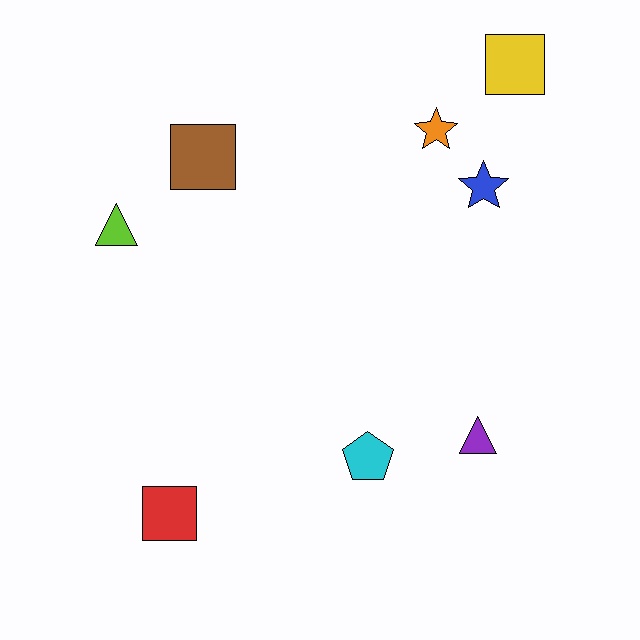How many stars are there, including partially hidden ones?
There are 2 stars.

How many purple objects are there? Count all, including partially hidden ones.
There is 1 purple object.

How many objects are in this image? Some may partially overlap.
There are 8 objects.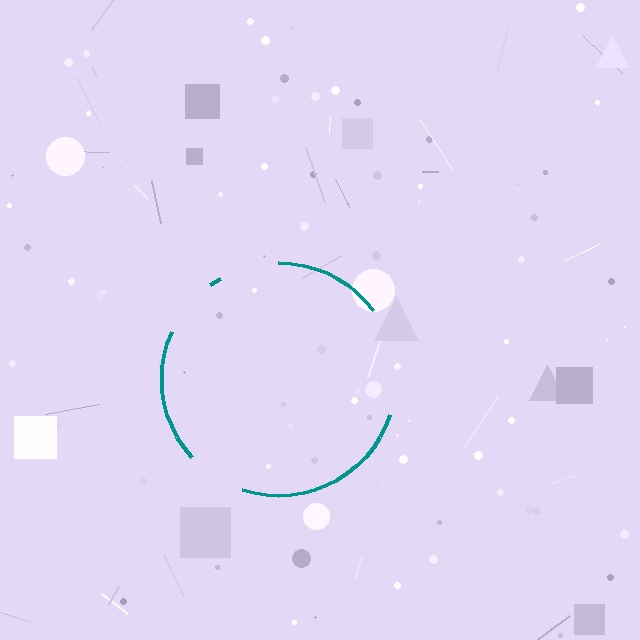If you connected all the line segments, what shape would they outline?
They would outline a circle.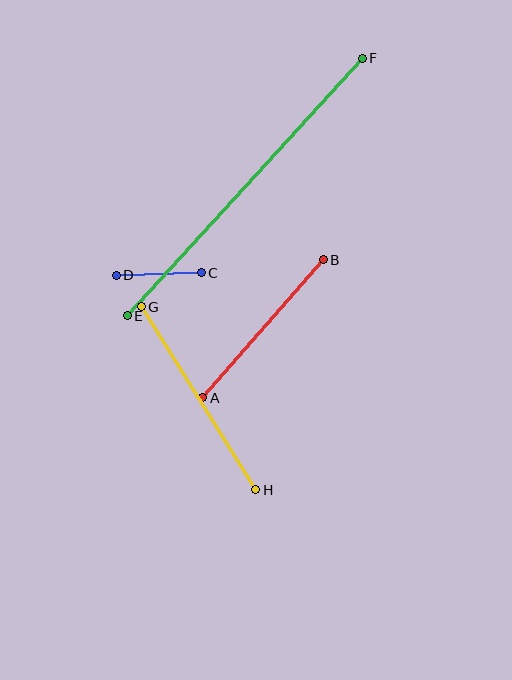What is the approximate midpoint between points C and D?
The midpoint is at approximately (159, 274) pixels.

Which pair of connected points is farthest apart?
Points E and F are farthest apart.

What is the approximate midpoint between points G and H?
The midpoint is at approximately (199, 398) pixels.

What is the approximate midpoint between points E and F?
The midpoint is at approximately (245, 187) pixels.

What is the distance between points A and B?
The distance is approximately 184 pixels.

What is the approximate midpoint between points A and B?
The midpoint is at approximately (263, 329) pixels.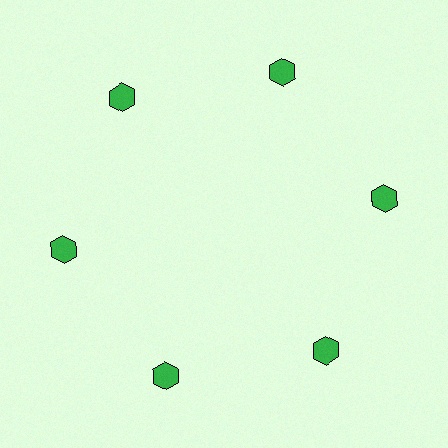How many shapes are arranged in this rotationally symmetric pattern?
There are 6 shapes, arranged in 6 groups of 1.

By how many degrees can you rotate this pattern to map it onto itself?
The pattern maps onto itself every 60 degrees of rotation.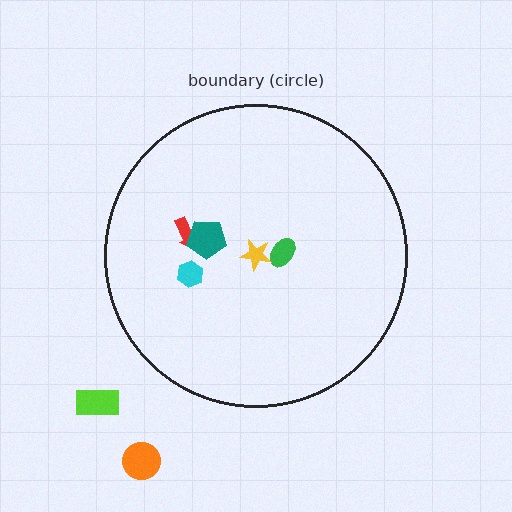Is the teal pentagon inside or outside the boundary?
Inside.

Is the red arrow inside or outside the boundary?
Inside.